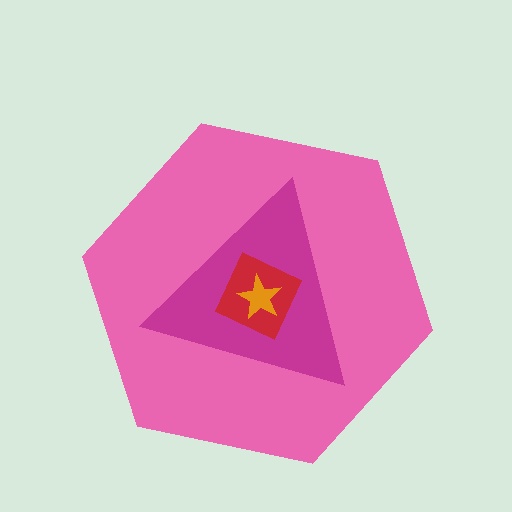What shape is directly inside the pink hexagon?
The magenta triangle.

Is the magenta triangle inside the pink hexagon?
Yes.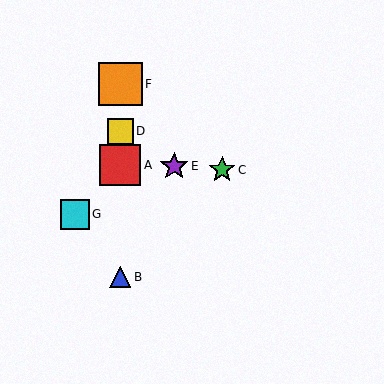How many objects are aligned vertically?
4 objects (A, B, D, F) are aligned vertically.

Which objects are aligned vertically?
Objects A, B, D, F are aligned vertically.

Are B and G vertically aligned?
No, B is at x≈120 and G is at x≈75.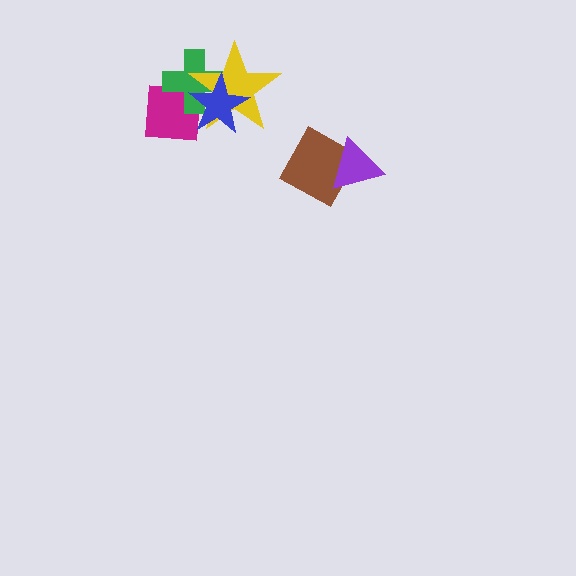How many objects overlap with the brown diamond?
1 object overlaps with the brown diamond.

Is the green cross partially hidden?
Yes, it is partially covered by another shape.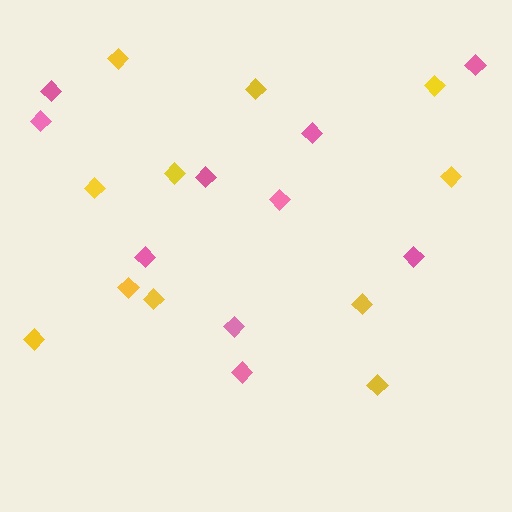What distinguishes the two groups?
There are 2 groups: one group of yellow diamonds (11) and one group of pink diamonds (10).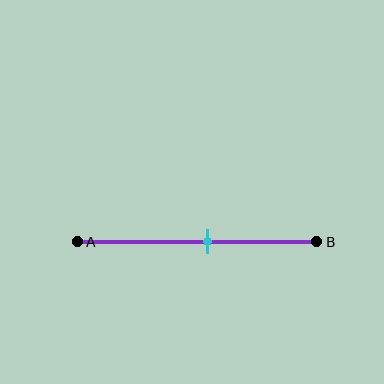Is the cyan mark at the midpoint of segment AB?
No, the mark is at about 55% from A, not at the 50% midpoint.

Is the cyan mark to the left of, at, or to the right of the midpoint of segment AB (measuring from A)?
The cyan mark is to the right of the midpoint of segment AB.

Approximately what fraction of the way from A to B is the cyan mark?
The cyan mark is approximately 55% of the way from A to B.